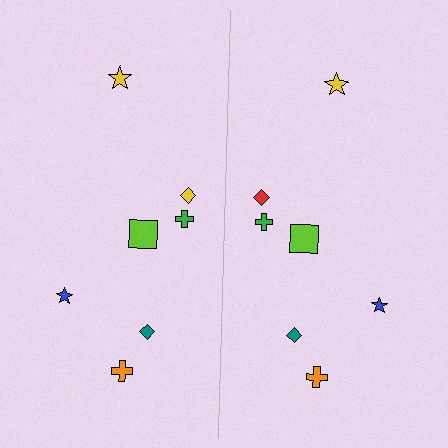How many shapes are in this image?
There are 14 shapes in this image.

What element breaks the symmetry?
The red diamond on the right side breaks the symmetry — its mirror counterpart is yellow.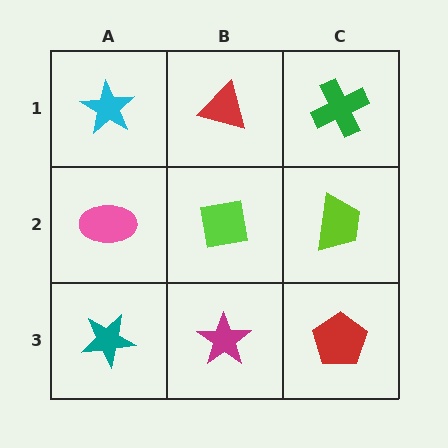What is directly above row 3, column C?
A lime trapezoid.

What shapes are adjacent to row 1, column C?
A lime trapezoid (row 2, column C), a red triangle (row 1, column B).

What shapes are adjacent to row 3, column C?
A lime trapezoid (row 2, column C), a magenta star (row 3, column B).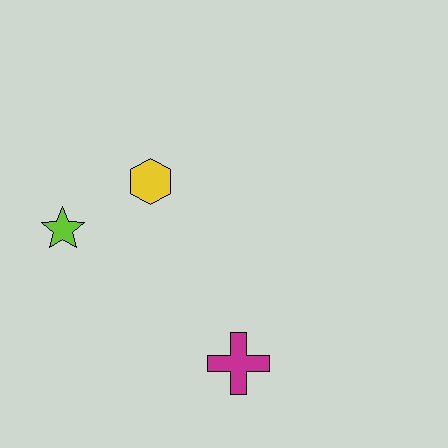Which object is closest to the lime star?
The yellow hexagon is closest to the lime star.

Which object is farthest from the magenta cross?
The lime star is farthest from the magenta cross.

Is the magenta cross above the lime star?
No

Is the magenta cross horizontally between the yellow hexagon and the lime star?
No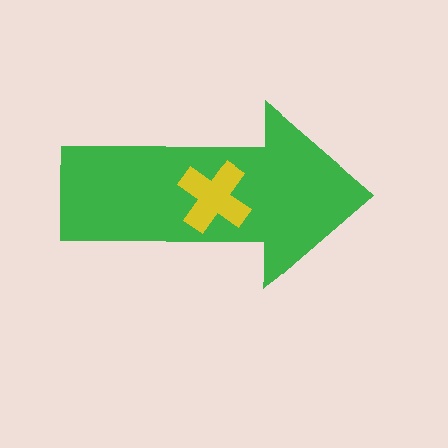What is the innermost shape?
The yellow cross.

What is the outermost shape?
The green arrow.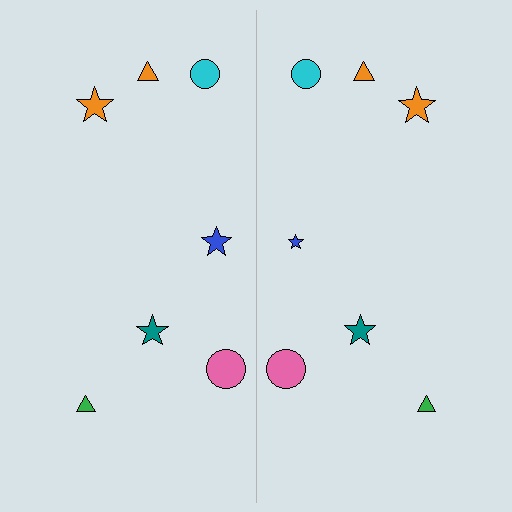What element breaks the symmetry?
The blue star on the right side has a different size than its mirror counterpart.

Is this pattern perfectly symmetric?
No, the pattern is not perfectly symmetric. The blue star on the right side has a different size than its mirror counterpart.